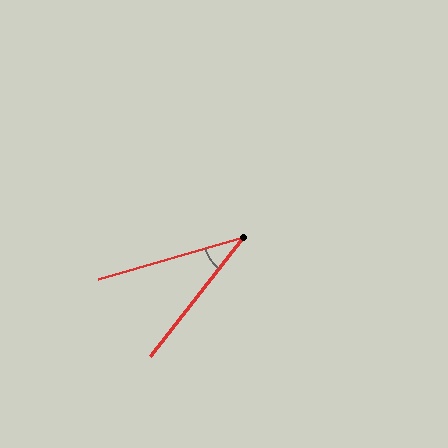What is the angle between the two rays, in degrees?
Approximately 36 degrees.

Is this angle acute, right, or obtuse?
It is acute.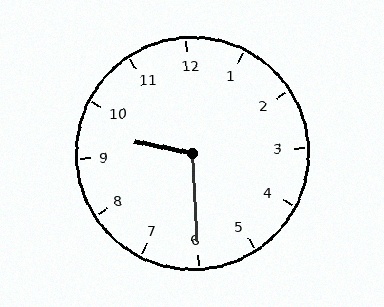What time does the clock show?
9:30.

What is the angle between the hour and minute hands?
Approximately 105 degrees.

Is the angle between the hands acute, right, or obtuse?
It is obtuse.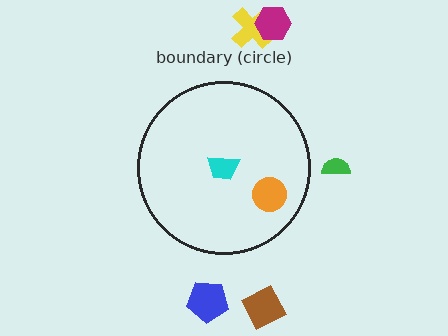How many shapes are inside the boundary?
2 inside, 5 outside.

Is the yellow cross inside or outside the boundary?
Outside.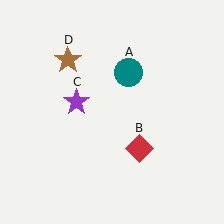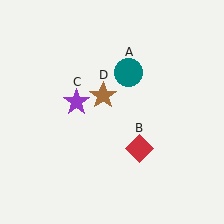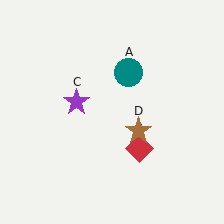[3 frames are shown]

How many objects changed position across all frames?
1 object changed position: brown star (object D).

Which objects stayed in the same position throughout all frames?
Teal circle (object A) and red diamond (object B) and purple star (object C) remained stationary.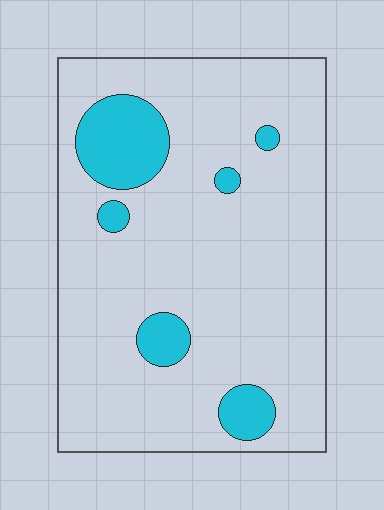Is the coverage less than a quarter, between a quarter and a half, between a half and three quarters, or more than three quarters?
Less than a quarter.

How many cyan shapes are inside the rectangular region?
6.